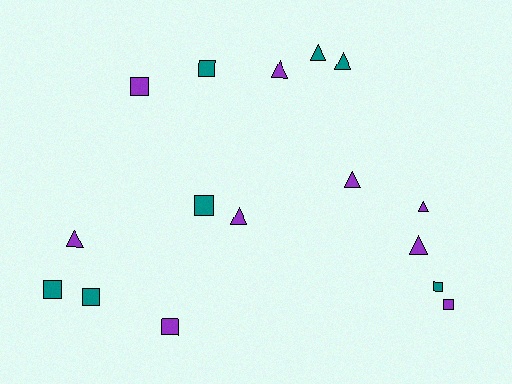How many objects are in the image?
There are 16 objects.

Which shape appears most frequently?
Square, with 8 objects.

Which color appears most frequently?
Purple, with 9 objects.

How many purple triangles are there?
There are 6 purple triangles.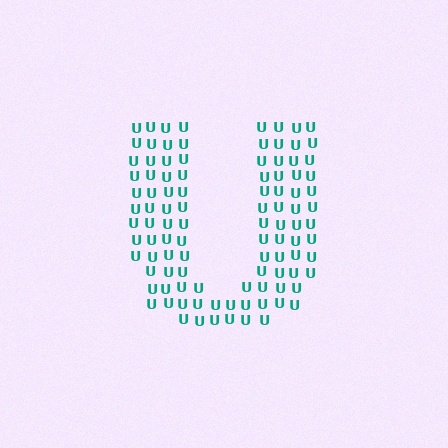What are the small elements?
The small elements are letter U's.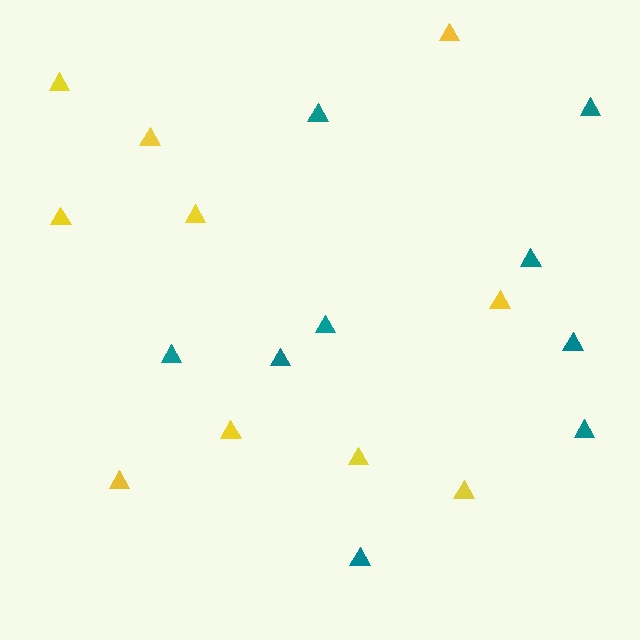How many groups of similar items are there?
There are 2 groups: one group of yellow triangles (10) and one group of teal triangles (9).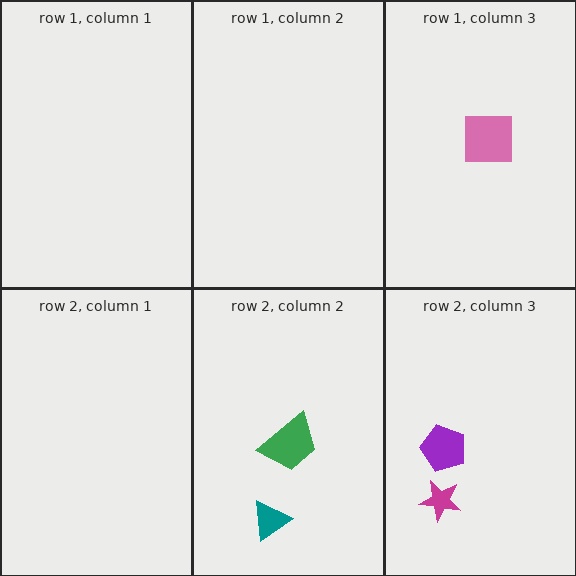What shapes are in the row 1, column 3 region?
The pink square.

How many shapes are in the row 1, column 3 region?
1.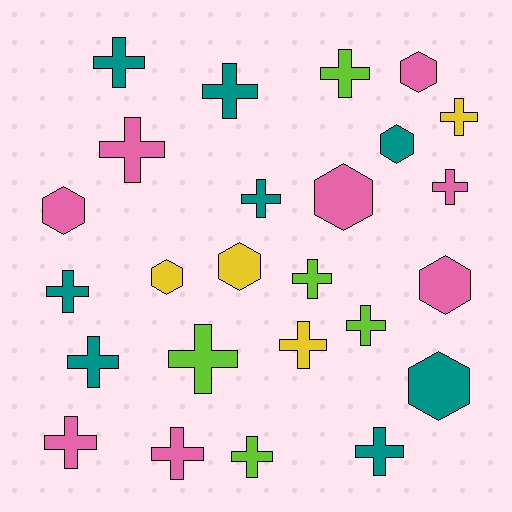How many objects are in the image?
There are 25 objects.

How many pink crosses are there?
There are 4 pink crosses.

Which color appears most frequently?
Pink, with 8 objects.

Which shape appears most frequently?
Cross, with 17 objects.